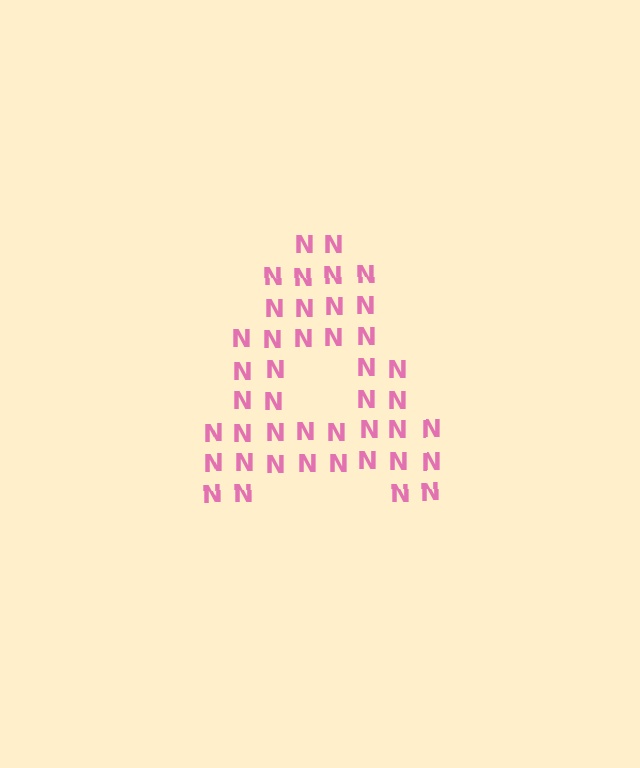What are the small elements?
The small elements are letter N's.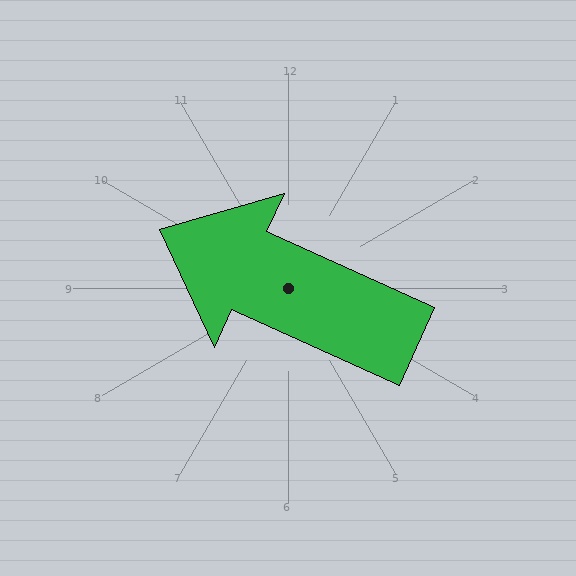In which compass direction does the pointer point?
Northwest.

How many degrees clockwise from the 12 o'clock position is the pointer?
Approximately 294 degrees.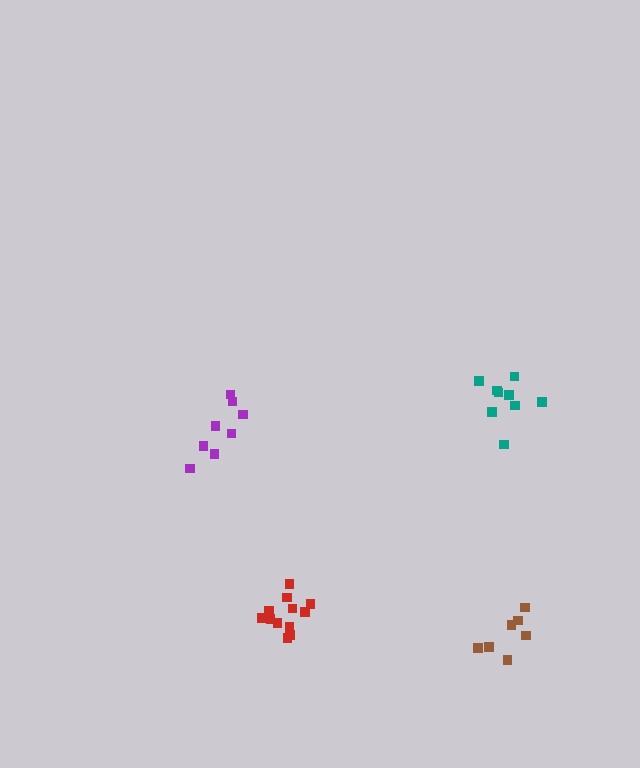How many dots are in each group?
Group 1: 9 dots, Group 2: 7 dots, Group 3: 8 dots, Group 4: 12 dots (36 total).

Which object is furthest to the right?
The brown cluster is rightmost.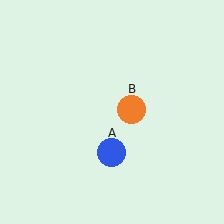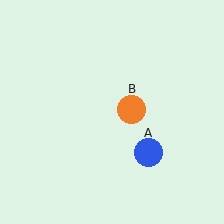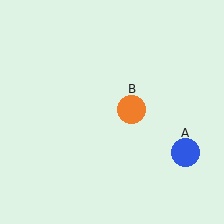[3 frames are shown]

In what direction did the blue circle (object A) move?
The blue circle (object A) moved right.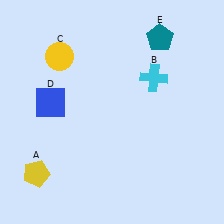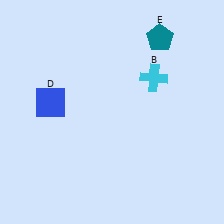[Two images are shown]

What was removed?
The yellow circle (C), the yellow pentagon (A) were removed in Image 2.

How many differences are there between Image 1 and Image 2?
There are 2 differences between the two images.